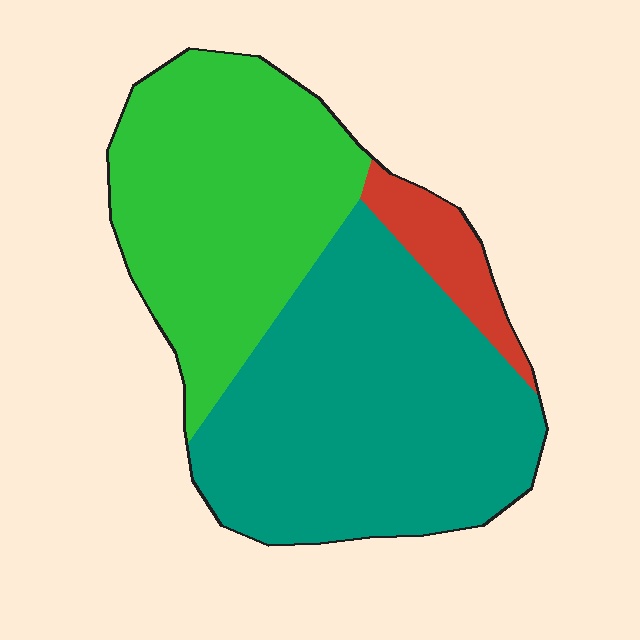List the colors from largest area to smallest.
From largest to smallest: teal, green, red.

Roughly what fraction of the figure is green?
Green takes up about two fifths (2/5) of the figure.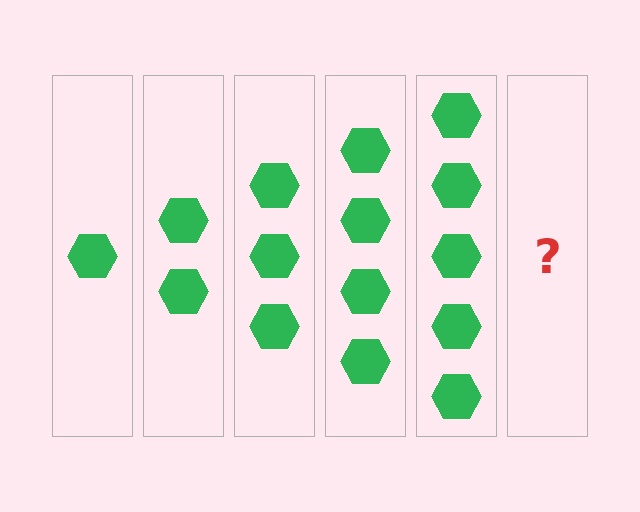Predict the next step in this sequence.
The next step is 6 hexagons.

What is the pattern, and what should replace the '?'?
The pattern is that each step adds one more hexagon. The '?' should be 6 hexagons.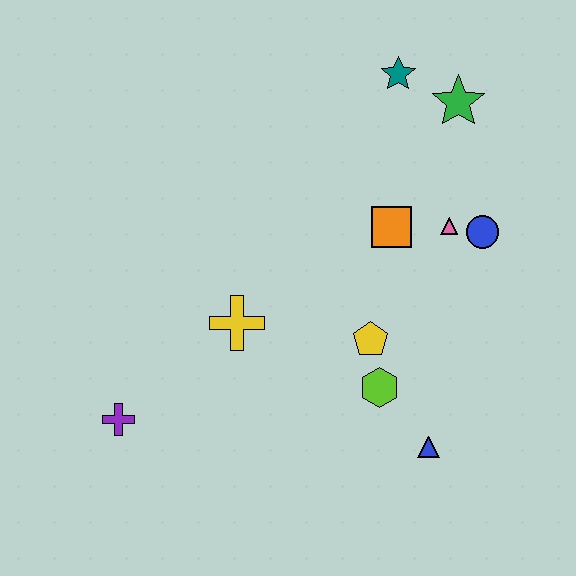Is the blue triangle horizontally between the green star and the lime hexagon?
Yes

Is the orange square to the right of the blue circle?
No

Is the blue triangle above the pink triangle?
No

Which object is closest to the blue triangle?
The lime hexagon is closest to the blue triangle.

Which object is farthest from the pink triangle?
The purple cross is farthest from the pink triangle.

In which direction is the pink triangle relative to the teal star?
The pink triangle is below the teal star.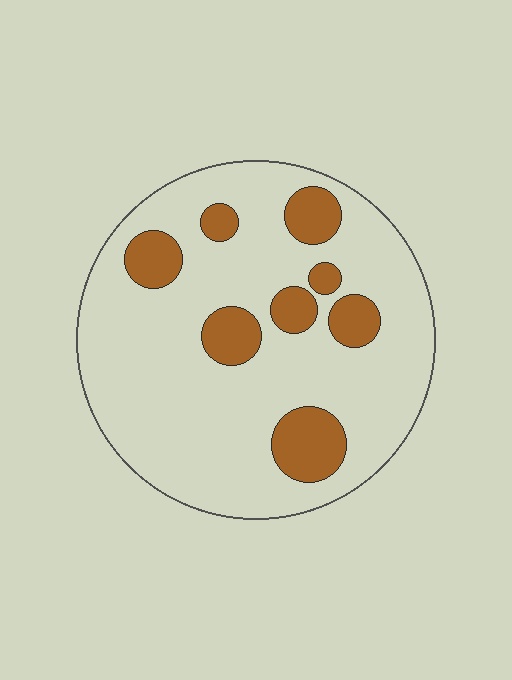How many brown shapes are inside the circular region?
8.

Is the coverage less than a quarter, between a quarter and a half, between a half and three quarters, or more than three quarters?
Less than a quarter.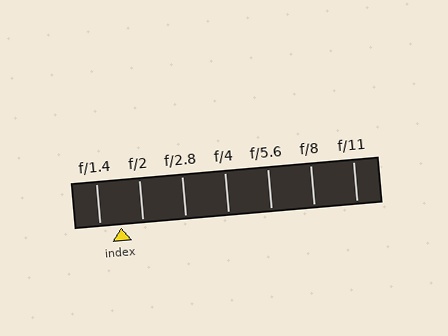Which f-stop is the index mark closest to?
The index mark is closest to f/1.4.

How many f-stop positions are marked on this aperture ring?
There are 7 f-stop positions marked.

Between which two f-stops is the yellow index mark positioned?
The index mark is between f/1.4 and f/2.